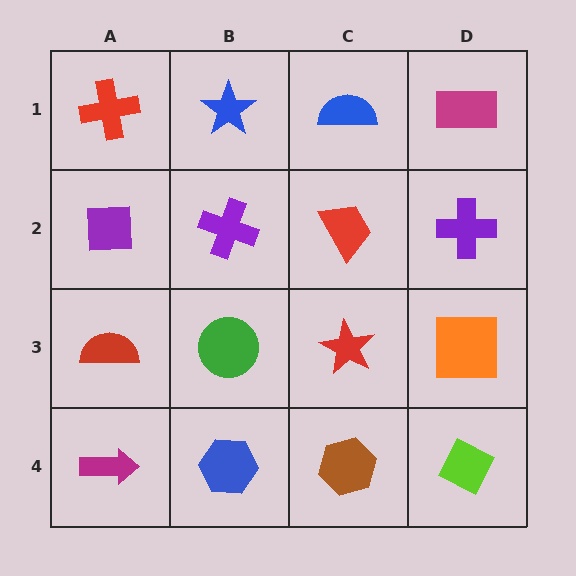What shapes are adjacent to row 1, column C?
A red trapezoid (row 2, column C), a blue star (row 1, column B), a magenta rectangle (row 1, column D).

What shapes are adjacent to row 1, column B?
A purple cross (row 2, column B), a red cross (row 1, column A), a blue semicircle (row 1, column C).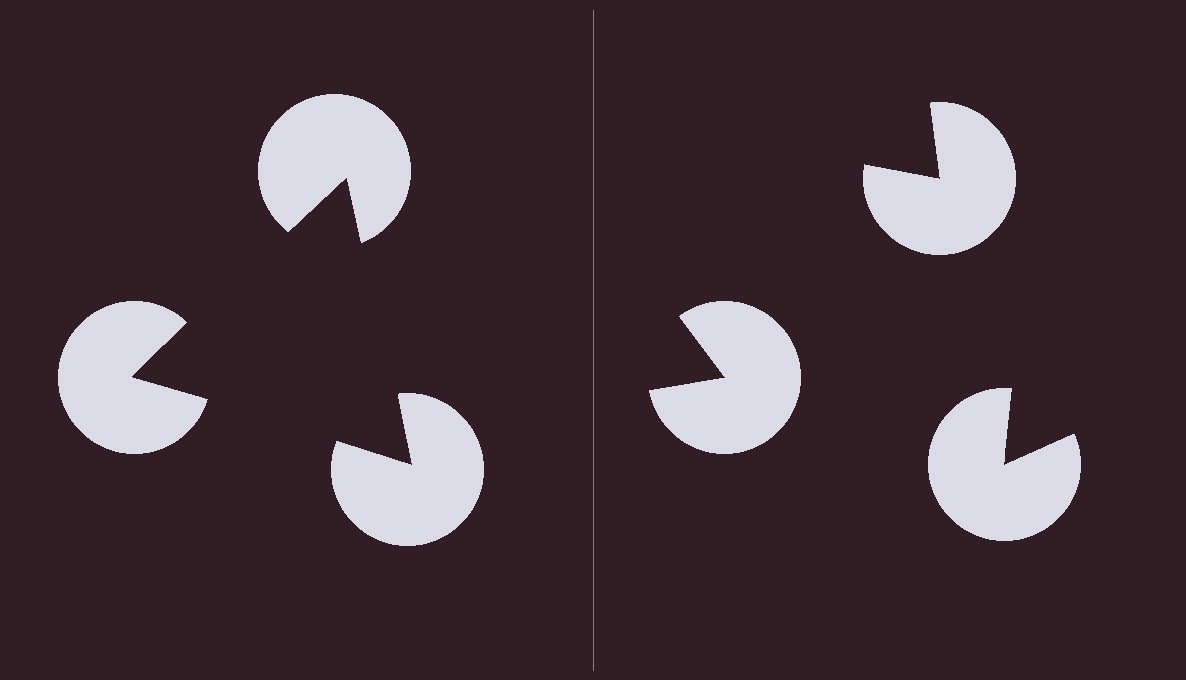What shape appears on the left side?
An illusory triangle.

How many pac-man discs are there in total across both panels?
6 — 3 on each side.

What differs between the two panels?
The pac-man discs are positioned identically on both sides; only the wedge orientations differ. On the left they align to a triangle; on the right they are misaligned.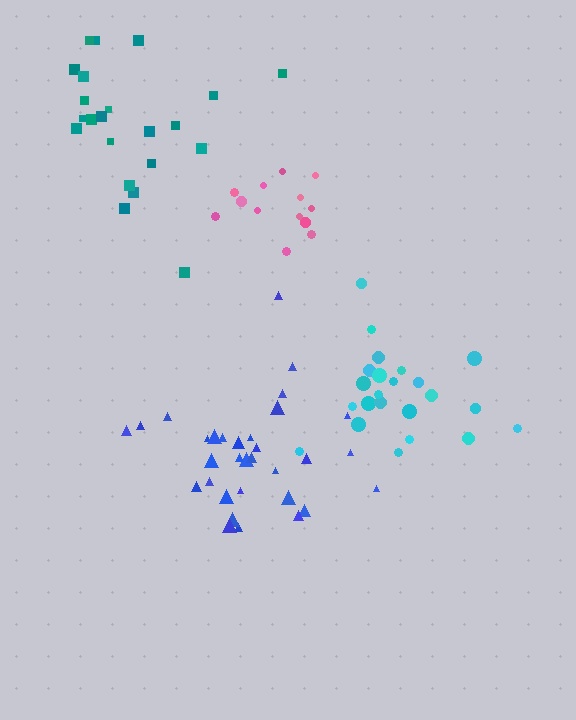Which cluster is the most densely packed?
Pink.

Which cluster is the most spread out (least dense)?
Teal.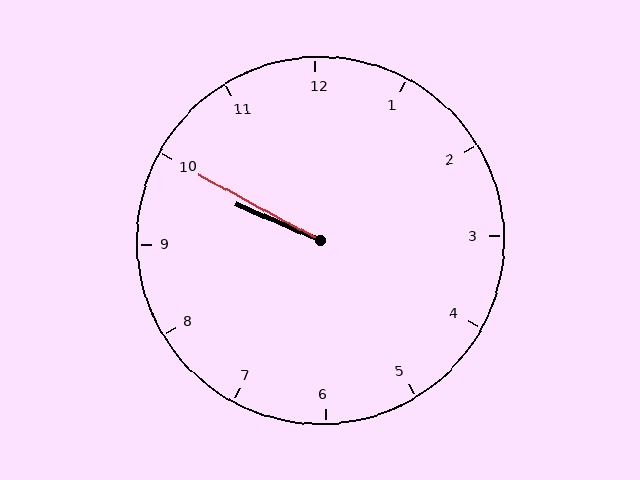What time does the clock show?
9:50.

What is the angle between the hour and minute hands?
Approximately 5 degrees.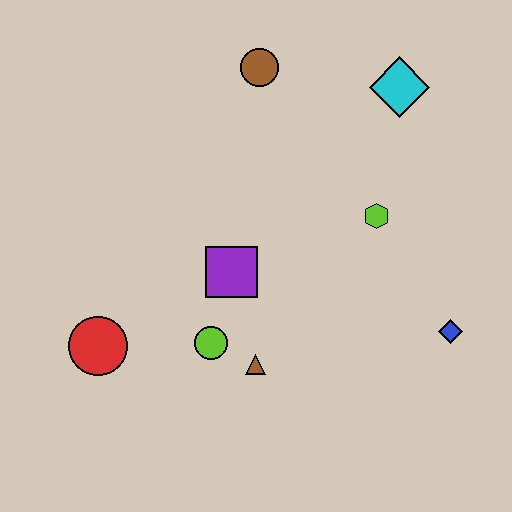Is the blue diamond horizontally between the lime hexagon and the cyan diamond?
No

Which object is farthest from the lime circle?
The cyan diamond is farthest from the lime circle.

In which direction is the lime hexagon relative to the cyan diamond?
The lime hexagon is below the cyan diamond.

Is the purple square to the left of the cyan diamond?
Yes